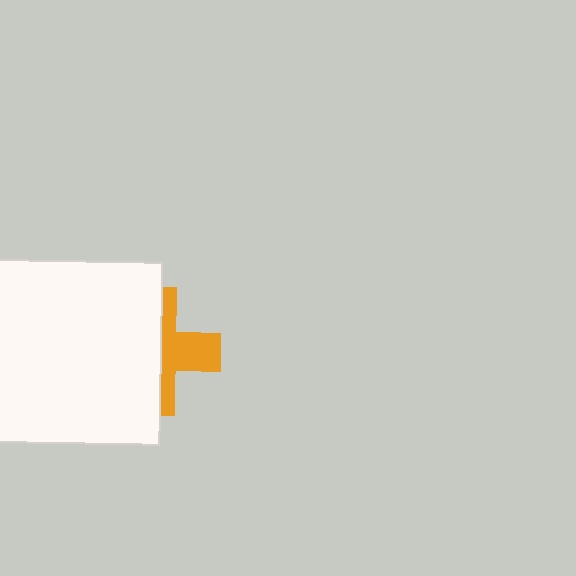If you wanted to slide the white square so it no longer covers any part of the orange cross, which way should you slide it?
Slide it left — that is the most direct way to separate the two shapes.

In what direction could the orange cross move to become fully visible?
The orange cross could move right. That would shift it out from behind the white square entirely.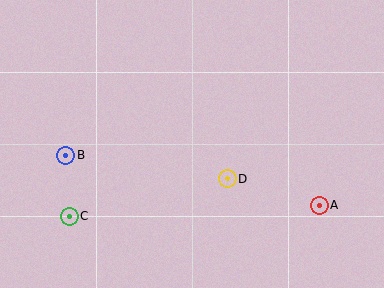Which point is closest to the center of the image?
Point D at (227, 179) is closest to the center.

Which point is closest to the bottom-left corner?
Point C is closest to the bottom-left corner.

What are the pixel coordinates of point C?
Point C is at (69, 216).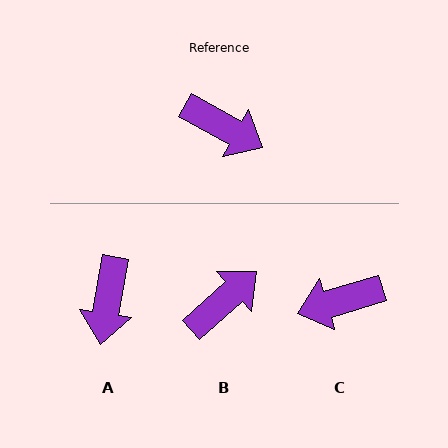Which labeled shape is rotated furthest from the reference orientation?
C, about 135 degrees away.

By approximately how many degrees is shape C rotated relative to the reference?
Approximately 135 degrees clockwise.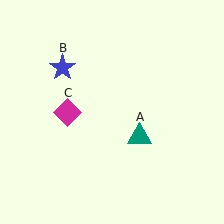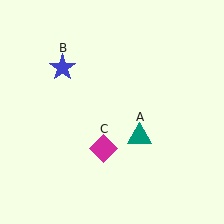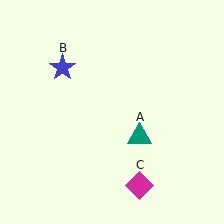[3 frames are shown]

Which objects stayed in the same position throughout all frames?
Teal triangle (object A) and blue star (object B) remained stationary.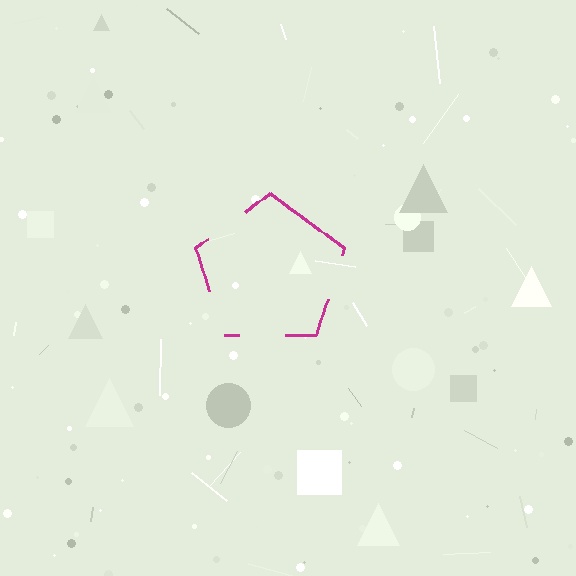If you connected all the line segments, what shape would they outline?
They would outline a pentagon.